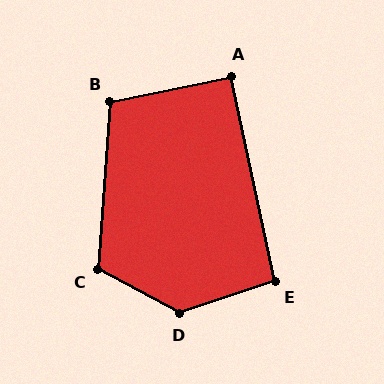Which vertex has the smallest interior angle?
A, at approximately 90 degrees.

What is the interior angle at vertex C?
Approximately 114 degrees (obtuse).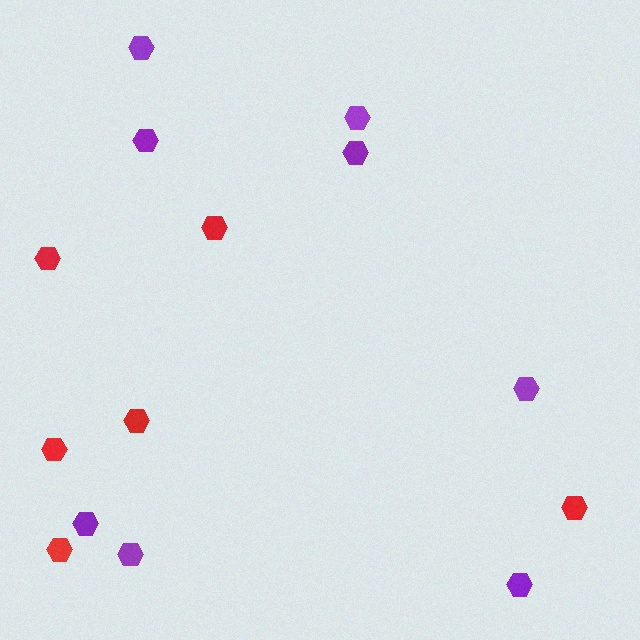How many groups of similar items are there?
There are 2 groups: one group of red hexagons (6) and one group of purple hexagons (8).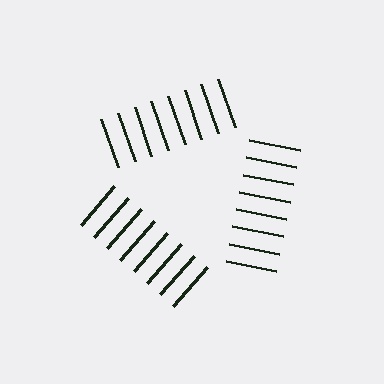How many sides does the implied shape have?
3 sides — the line-ends trace a triangle.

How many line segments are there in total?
24 — 8 along each of the 3 edges.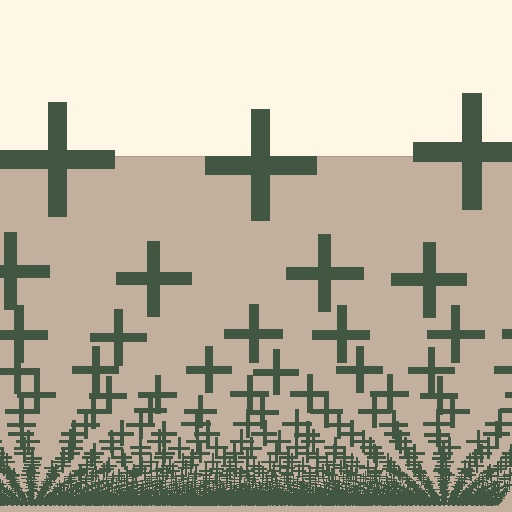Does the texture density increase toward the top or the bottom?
Density increases toward the bottom.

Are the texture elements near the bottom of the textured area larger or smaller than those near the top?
Smaller. The gradient is inverted — elements near the bottom are smaller and denser.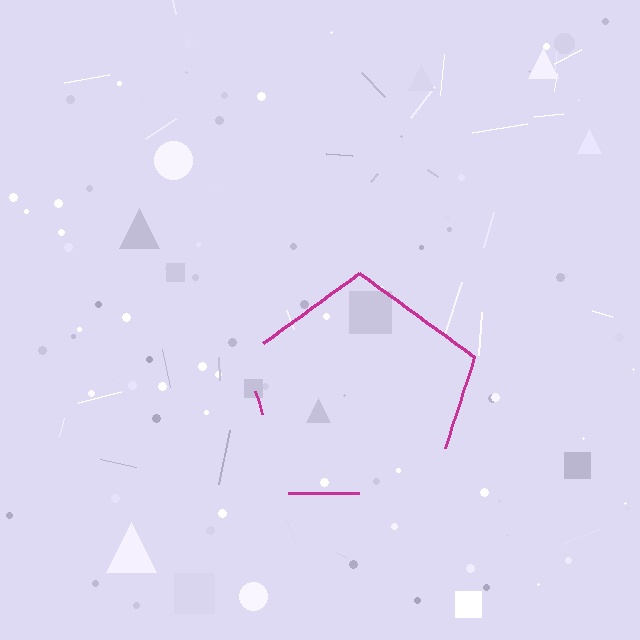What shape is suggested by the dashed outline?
The dashed outline suggests a pentagon.